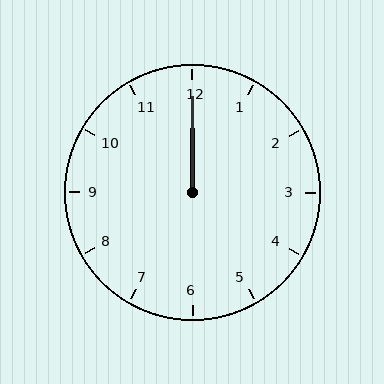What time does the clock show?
12:00.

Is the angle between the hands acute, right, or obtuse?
It is acute.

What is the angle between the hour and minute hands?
Approximately 0 degrees.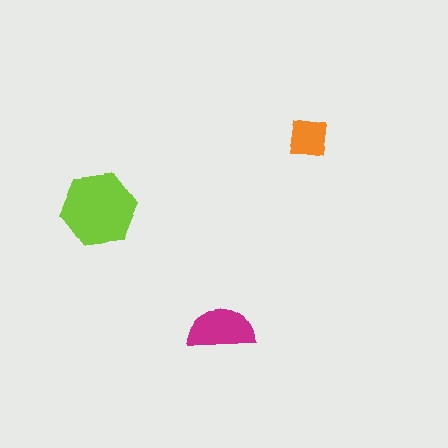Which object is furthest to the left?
The lime hexagon is leftmost.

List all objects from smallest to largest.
The orange square, the magenta semicircle, the lime hexagon.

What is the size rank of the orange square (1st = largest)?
3rd.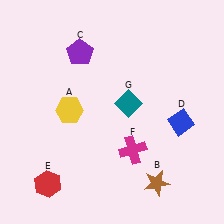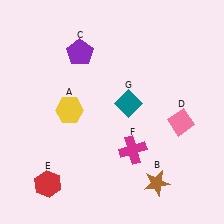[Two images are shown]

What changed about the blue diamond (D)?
In Image 1, D is blue. In Image 2, it changed to pink.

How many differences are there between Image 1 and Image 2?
There is 1 difference between the two images.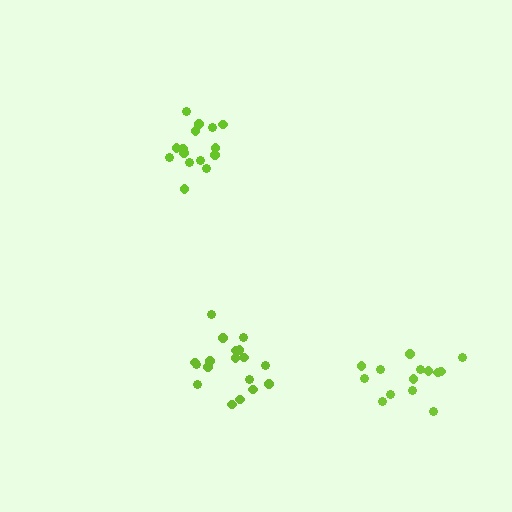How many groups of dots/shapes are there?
There are 3 groups.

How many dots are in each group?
Group 1: 15 dots, Group 2: 14 dots, Group 3: 18 dots (47 total).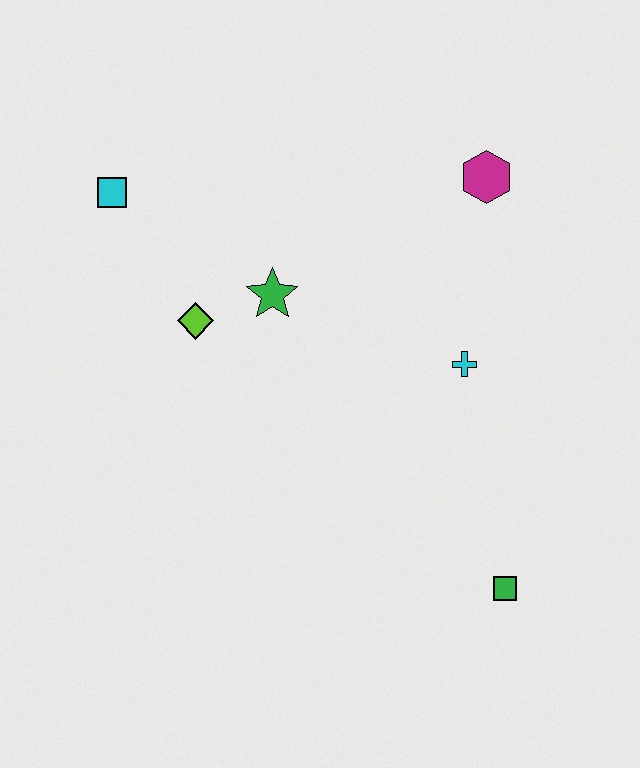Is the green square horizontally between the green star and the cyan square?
No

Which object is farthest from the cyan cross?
The cyan square is farthest from the cyan cross.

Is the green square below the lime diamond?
Yes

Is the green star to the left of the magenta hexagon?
Yes